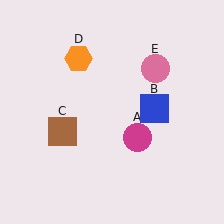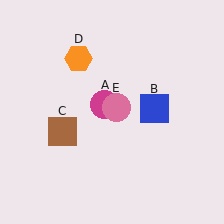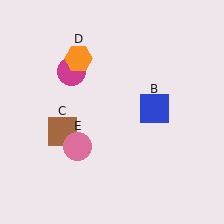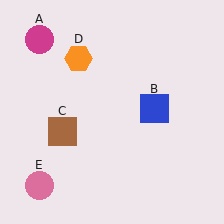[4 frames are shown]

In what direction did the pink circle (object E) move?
The pink circle (object E) moved down and to the left.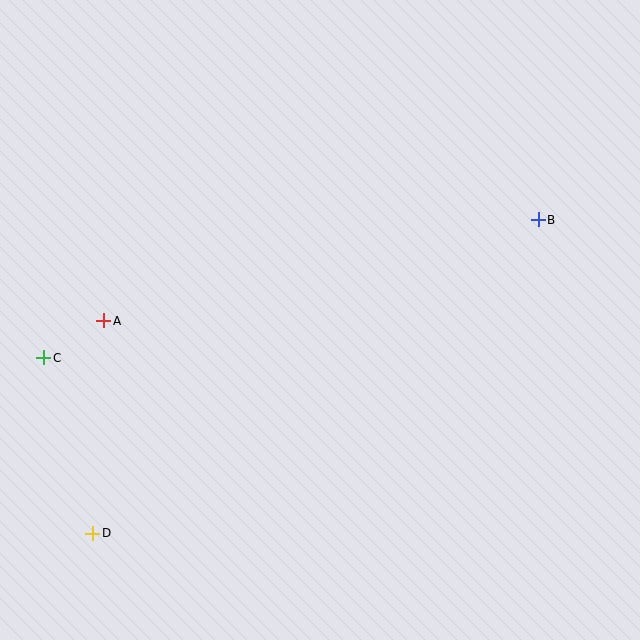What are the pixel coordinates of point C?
Point C is at (44, 358).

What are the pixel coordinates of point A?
Point A is at (104, 321).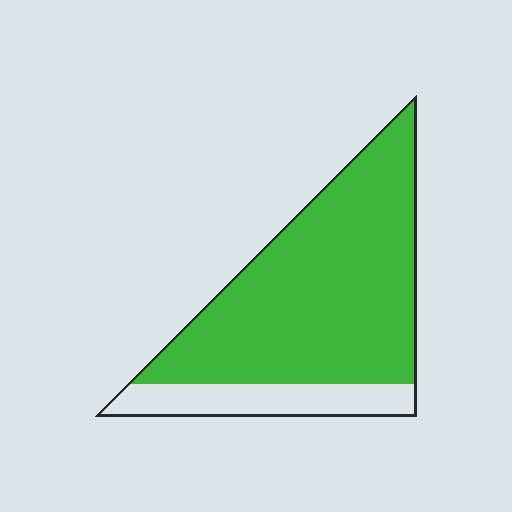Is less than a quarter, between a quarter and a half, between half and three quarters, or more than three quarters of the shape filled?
More than three quarters.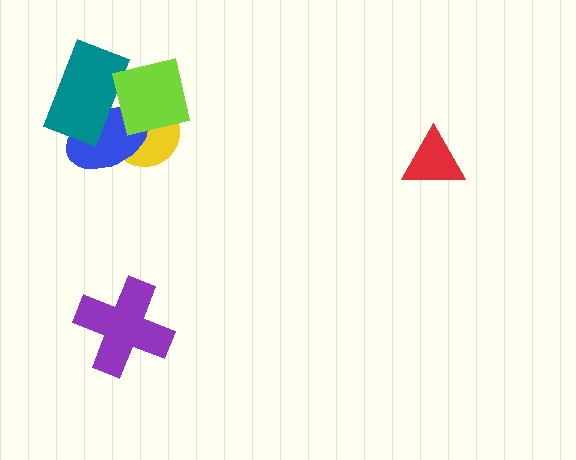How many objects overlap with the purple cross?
0 objects overlap with the purple cross.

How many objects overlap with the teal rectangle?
3 objects overlap with the teal rectangle.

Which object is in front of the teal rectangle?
The lime square is in front of the teal rectangle.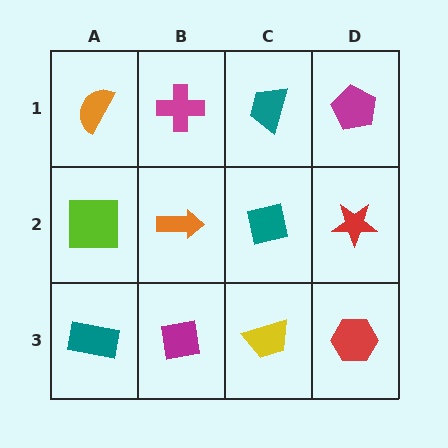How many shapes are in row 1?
4 shapes.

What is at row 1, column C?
A teal trapezoid.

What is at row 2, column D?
A red star.